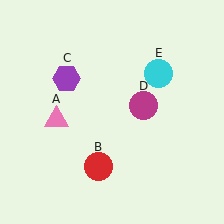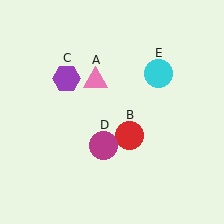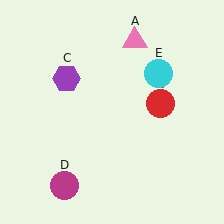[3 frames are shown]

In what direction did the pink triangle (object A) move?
The pink triangle (object A) moved up and to the right.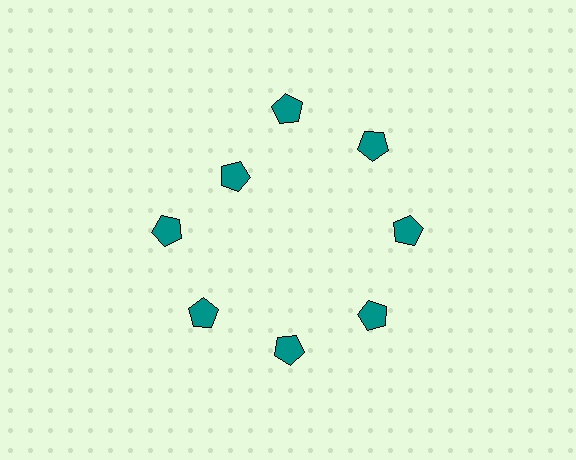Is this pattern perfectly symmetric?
No. The 8 teal pentagons are arranged in a ring, but one element near the 10 o'clock position is pulled inward toward the center, breaking the 8-fold rotational symmetry.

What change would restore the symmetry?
The symmetry would be restored by moving it outward, back onto the ring so that all 8 pentagons sit at equal angles and equal distance from the center.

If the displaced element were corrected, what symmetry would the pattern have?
It would have 8-fold rotational symmetry — the pattern would map onto itself every 45 degrees.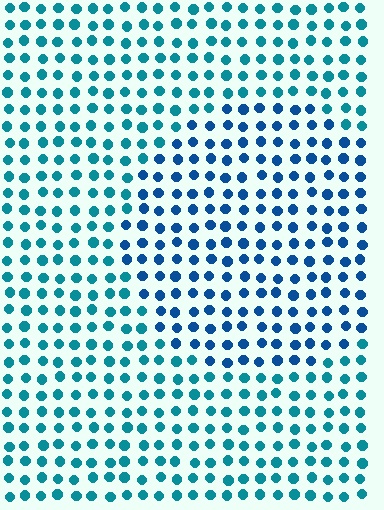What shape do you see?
I see a circle.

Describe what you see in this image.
The image is filled with small teal elements in a uniform arrangement. A circle-shaped region is visible where the elements are tinted to a slightly different hue, forming a subtle color boundary.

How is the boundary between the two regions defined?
The boundary is defined purely by a slight shift in hue (about 27 degrees). Spacing, size, and orientation are identical on both sides.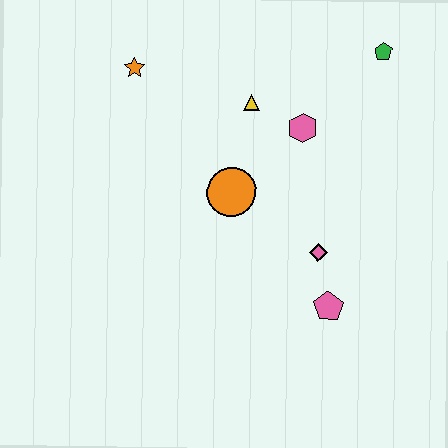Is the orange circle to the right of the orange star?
Yes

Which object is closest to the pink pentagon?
The pink diamond is closest to the pink pentagon.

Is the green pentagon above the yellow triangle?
Yes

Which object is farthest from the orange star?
The pink pentagon is farthest from the orange star.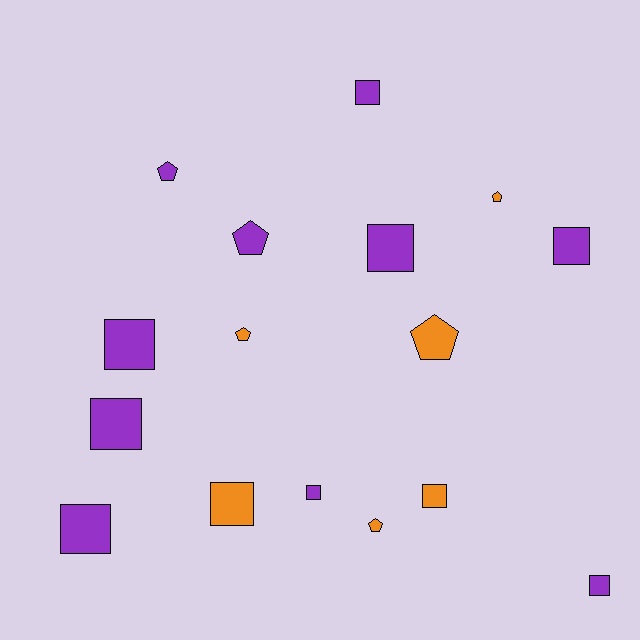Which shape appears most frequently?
Square, with 10 objects.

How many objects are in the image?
There are 16 objects.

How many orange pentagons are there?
There are 4 orange pentagons.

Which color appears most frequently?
Purple, with 10 objects.